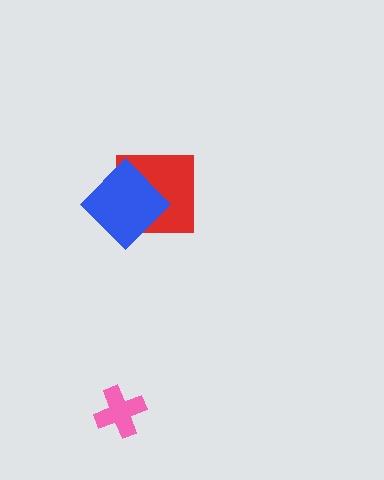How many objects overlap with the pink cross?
0 objects overlap with the pink cross.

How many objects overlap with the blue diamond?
1 object overlaps with the blue diamond.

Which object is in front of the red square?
The blue diamond is in front of the red square.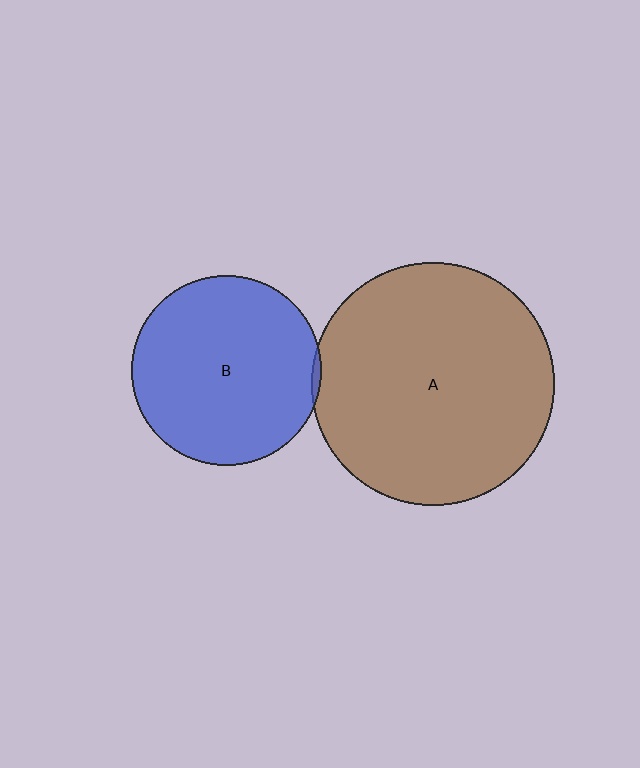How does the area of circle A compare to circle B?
Approximately 1.6 times.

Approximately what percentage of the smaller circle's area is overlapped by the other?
Approximately 5%.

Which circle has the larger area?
Circle A (brown).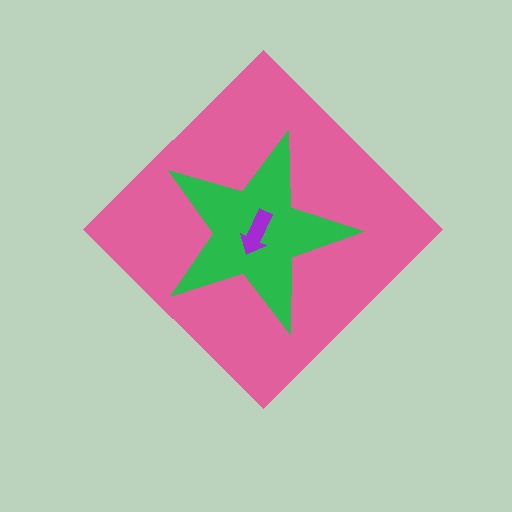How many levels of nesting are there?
3.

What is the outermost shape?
The pink diamond.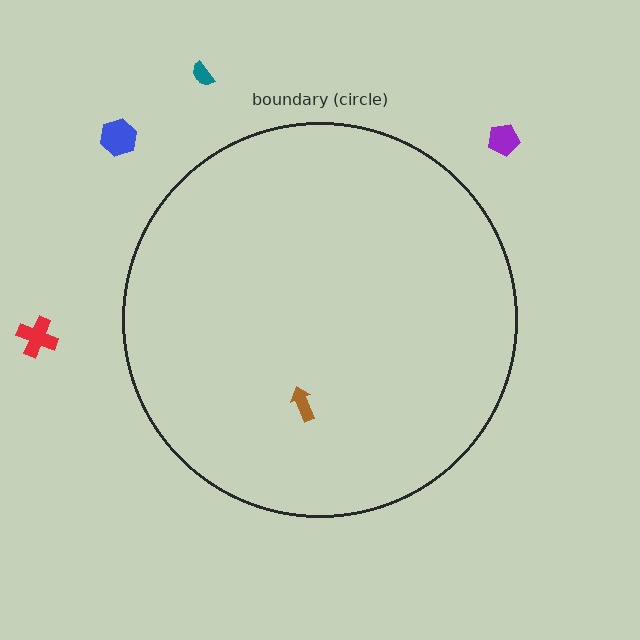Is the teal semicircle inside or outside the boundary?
Outside.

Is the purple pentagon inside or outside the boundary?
Outside.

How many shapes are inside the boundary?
1 inside, 4 outside.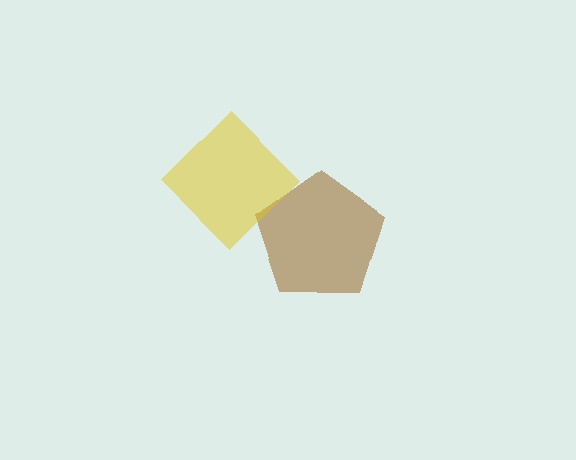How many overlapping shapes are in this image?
There are 2 overlapping shapes in the image.